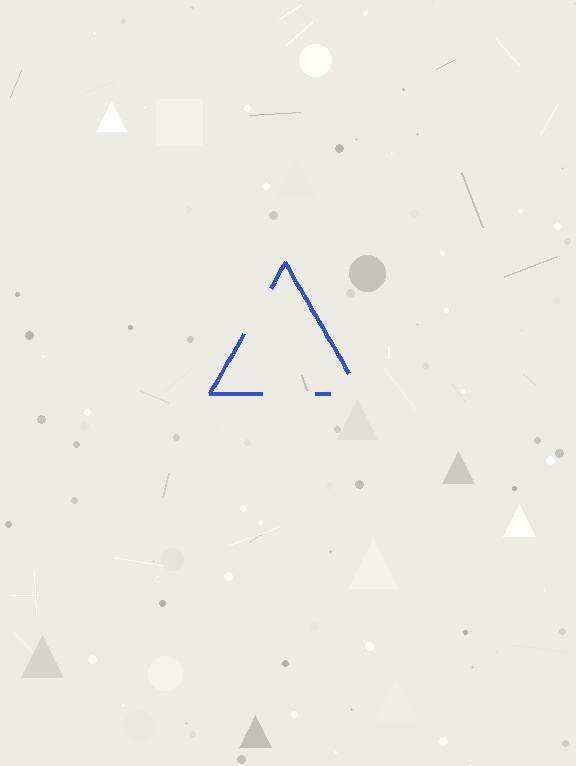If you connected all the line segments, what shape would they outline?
They would outline a triangle.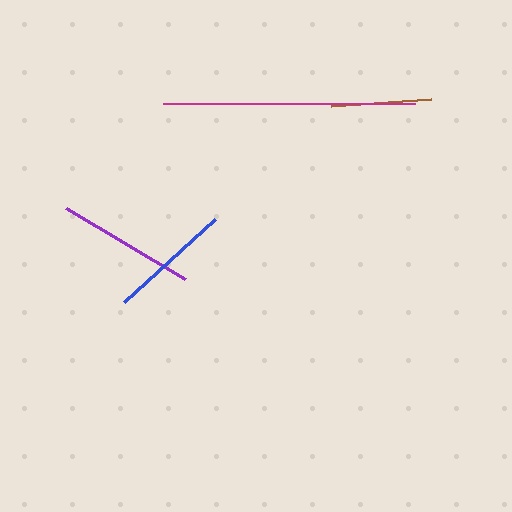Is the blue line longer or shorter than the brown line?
The blue line is longer than the brown line.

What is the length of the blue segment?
The blue segment is approximately 123 pixels long.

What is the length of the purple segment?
The purple segment is approximately 138 pixels long.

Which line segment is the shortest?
The brown line is the shortest at approximately 101 pixels.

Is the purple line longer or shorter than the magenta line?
The magenta line is longer than the purple line.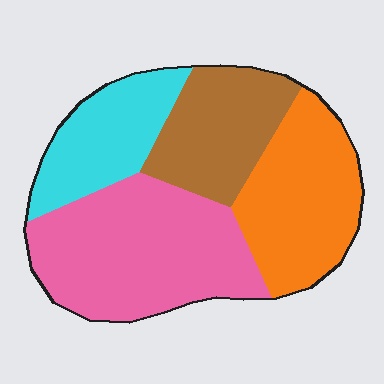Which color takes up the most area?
Pink, at roughly 35%.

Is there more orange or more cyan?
Orange.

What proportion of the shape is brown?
Brown covers around 20% of the shape.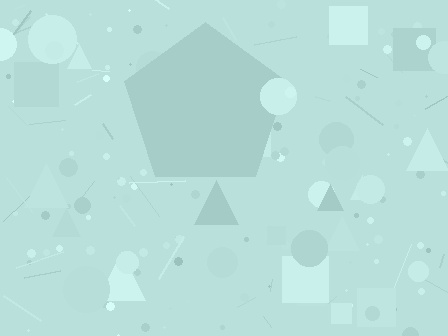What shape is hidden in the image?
A pentagon is hidden in the image.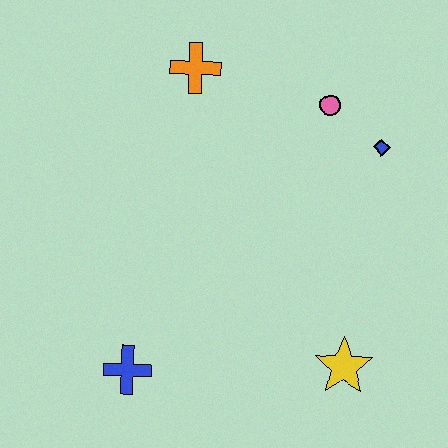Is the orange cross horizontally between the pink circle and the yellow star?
No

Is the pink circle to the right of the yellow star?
No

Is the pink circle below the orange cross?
Yes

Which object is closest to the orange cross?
The pink circle is closest to the orange cross.